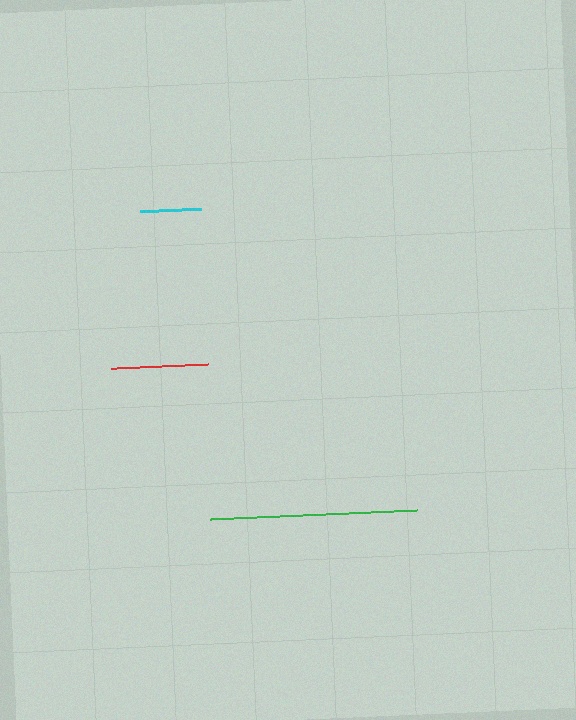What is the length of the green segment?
The green segment is approximately 206 pixels long.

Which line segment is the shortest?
The cyan line is the shortest at approximately 60 pixels.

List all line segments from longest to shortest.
From longest to shortest: green, red, cyan.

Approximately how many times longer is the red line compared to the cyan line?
The red line is approximately 1.6 times the length of the cyan line.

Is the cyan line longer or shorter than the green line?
The green line is longer than the cyan line.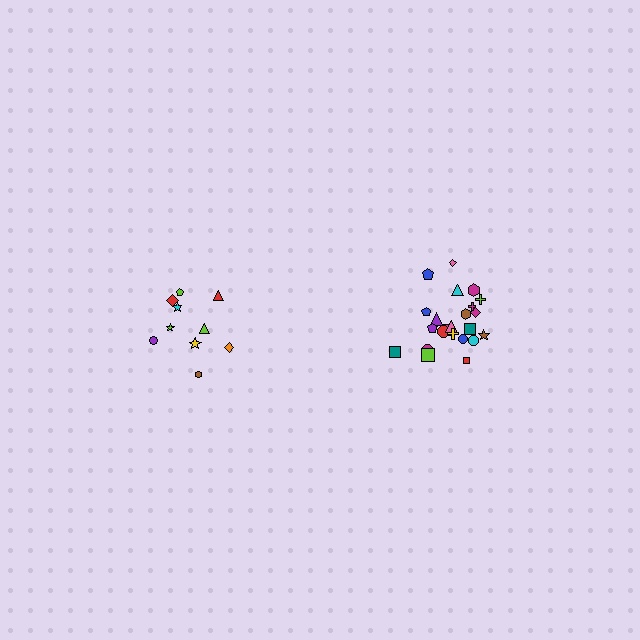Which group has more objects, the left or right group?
The right group.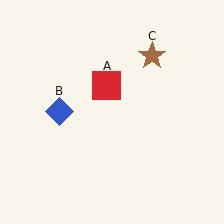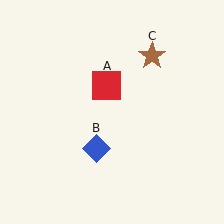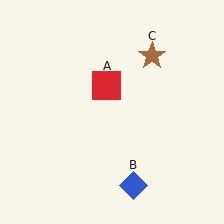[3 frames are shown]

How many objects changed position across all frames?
1 object changed position: blue diamond (object B).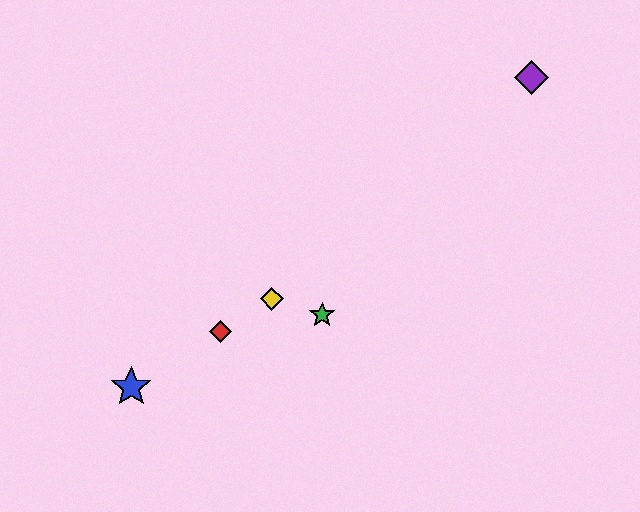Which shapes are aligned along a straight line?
The red diamond, the blue star, the yellow diamond are aligned along a straight line.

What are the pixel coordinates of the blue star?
The blue star is at (131, 387).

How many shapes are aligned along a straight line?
3 shapes (the red diamond, the blue star, the yellow diamond) are aligned along a straight line.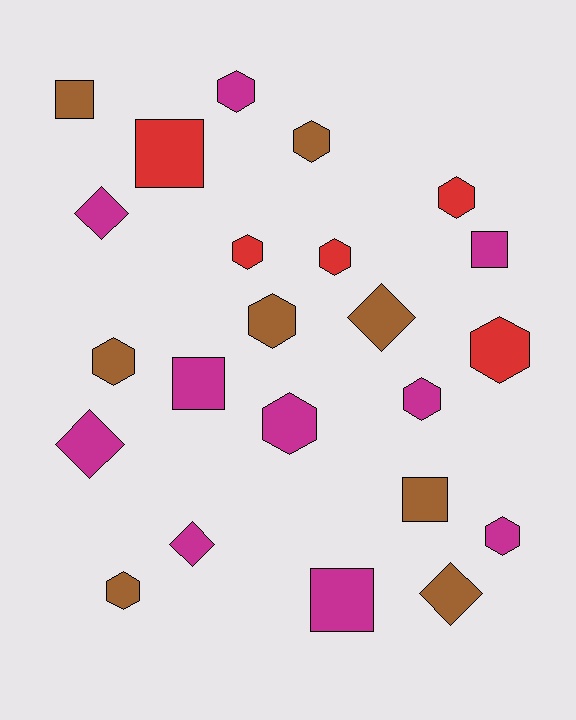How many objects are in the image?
There are 23 objects.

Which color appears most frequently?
Magenta, with 10 objects.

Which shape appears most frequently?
Hexagon, with 12 objects.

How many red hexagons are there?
There are 4 red hexagons.